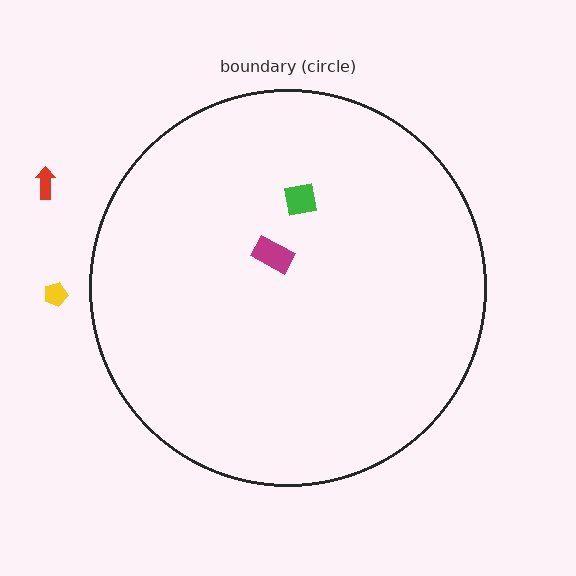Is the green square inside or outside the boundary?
Inside.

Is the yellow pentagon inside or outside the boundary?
Outside.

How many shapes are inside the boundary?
2 inside, 2 outside.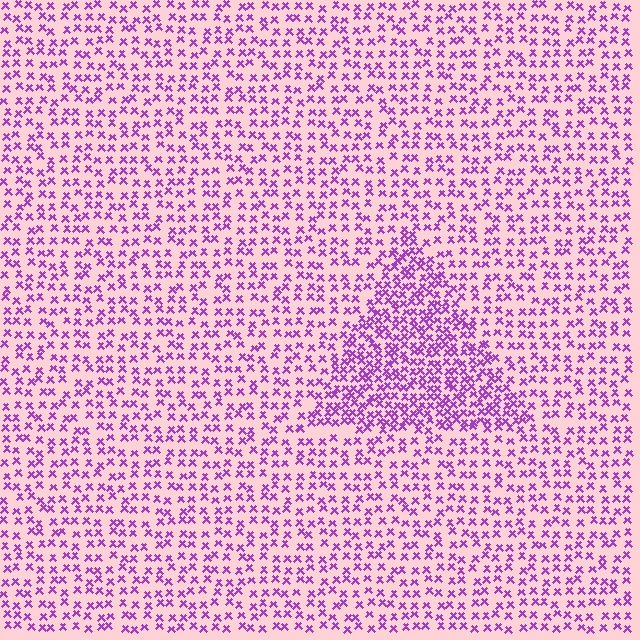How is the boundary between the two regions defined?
The boundary is defined by a change in element density (approximately 1.9x ratio). All elements are the same color, size, and shape.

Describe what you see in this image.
The image contains small purple elements arranged at two different densities. A triangle-shaped region is visible where the elements are more densely packed than the surrounding area.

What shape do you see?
I see a triangle.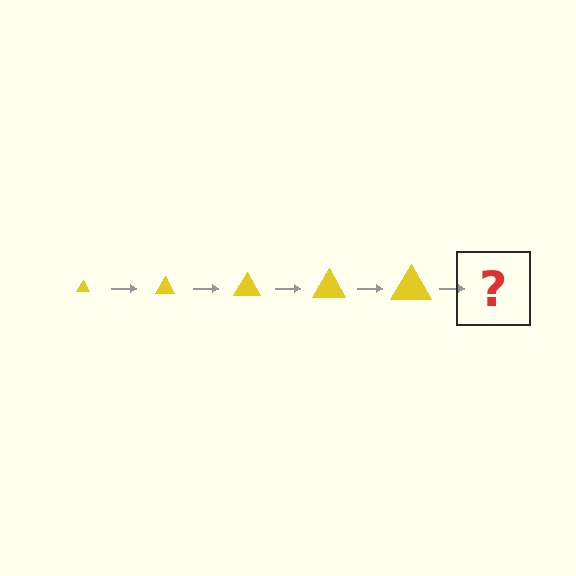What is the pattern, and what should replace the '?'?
The pattern is that the triangle gets progressively larger each step. The '?' should be a yellow triangle, larger than the previous one.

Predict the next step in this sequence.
The next step is a yellow triangle, larger than the previous one.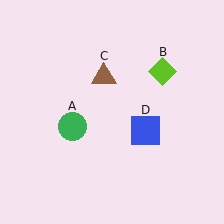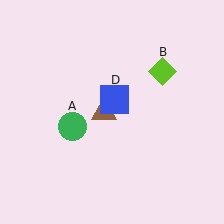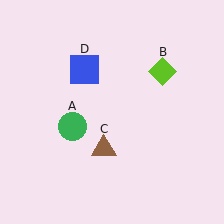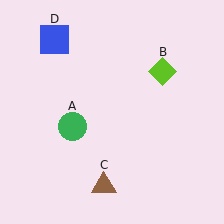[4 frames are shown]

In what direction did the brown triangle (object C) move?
The brown triangle (object C) moved down.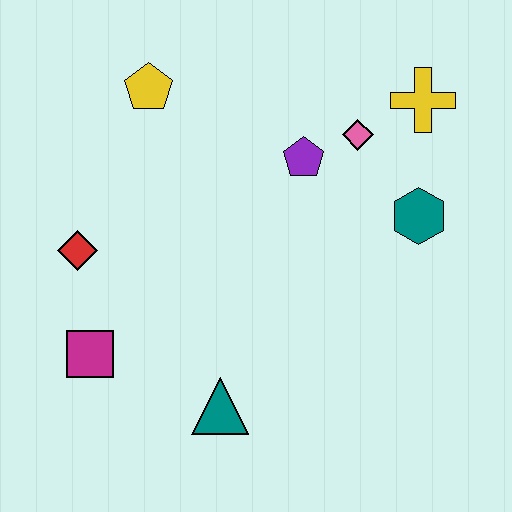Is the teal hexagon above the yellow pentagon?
No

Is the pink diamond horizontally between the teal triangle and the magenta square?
No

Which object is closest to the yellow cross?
The pink diamond is closest to the yellow cross.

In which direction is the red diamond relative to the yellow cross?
The red diamond is to the left of the yellow cross.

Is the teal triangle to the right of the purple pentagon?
No